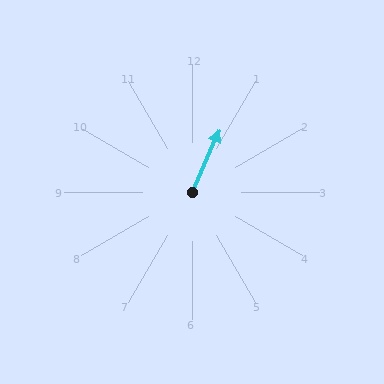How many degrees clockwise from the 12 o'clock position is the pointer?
Approximately 24 degrees.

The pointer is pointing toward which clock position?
Roughly 1 o'clock.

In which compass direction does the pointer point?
Northeast.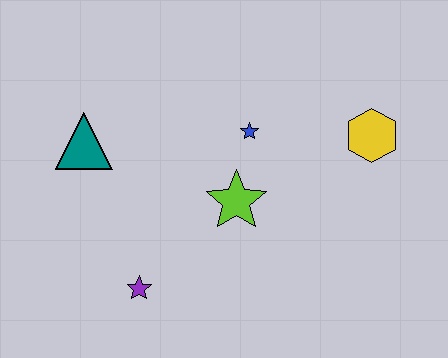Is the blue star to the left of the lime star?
No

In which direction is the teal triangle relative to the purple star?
The teal triangle is above the purple star.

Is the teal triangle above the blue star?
No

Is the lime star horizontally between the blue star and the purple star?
Yes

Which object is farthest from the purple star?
The yellow hexagon is farthest from the purple star.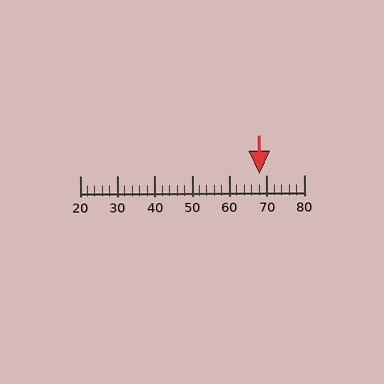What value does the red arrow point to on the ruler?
The red arrow points to approximately 68.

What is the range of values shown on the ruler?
The ruler shows values from 20 to 80.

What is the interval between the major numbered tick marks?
The major tick marks are spaced 10 units apart.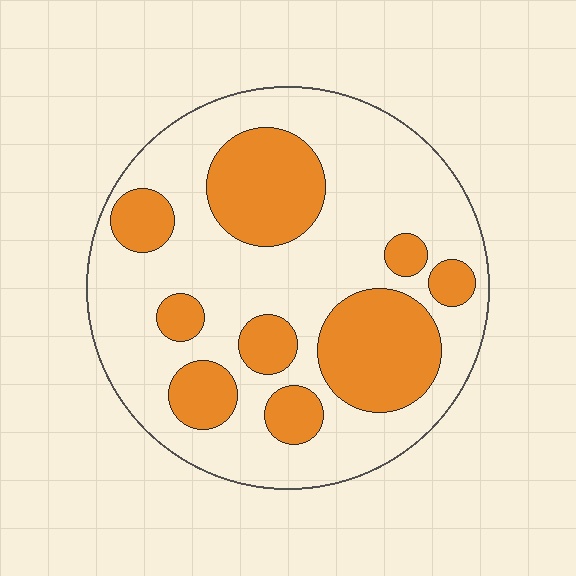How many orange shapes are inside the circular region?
9.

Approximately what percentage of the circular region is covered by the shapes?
Approximately 30%.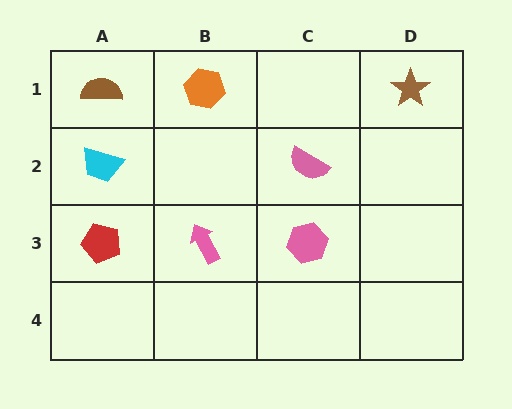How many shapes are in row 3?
3 shapes.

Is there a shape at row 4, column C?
No, that cell is empty.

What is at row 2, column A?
A cyan trapezoid.